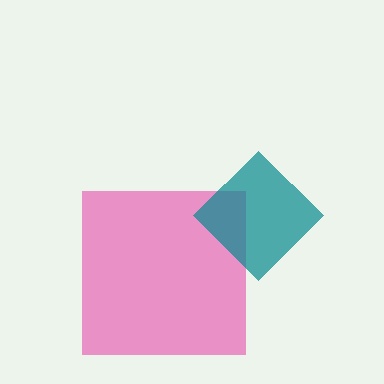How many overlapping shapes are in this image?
There are 2 overlapping shapes in the image.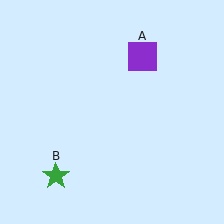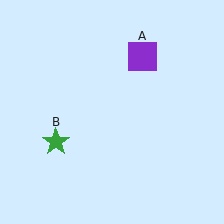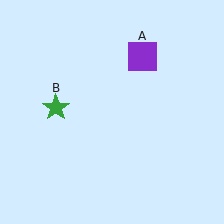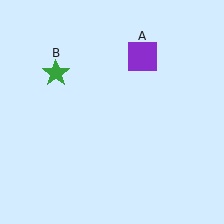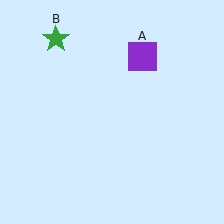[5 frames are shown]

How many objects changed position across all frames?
1 object changed position: green star (object B).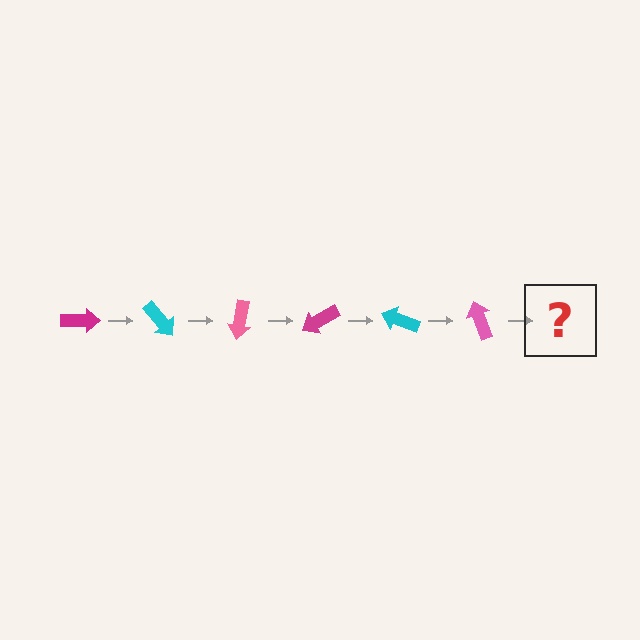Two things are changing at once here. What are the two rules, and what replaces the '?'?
The two rules are that it rotates 50 degrees each step and the color cycles through magenta, cyan, and pink. The '?' should be a magenta arrow, rotated 300 degrees from the start.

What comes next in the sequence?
The next element should be a magenta arrow, rotated 300 degrees from the start.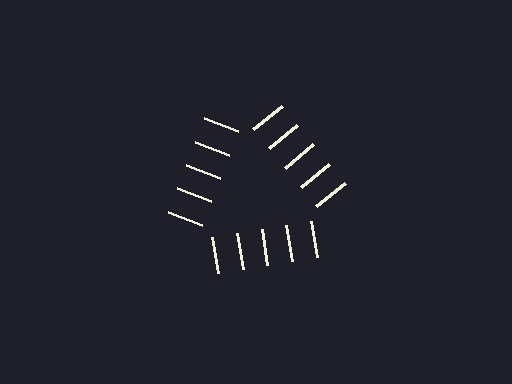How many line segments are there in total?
15 — 5 along each of the 3 edges.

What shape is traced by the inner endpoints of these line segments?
An illusory triangle — the line segments terminate on its edges but no continuous stroke is drawn.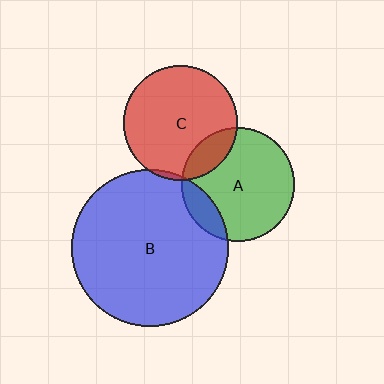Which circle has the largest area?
Circle B (blue).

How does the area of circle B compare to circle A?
Approximately 1.9 times.